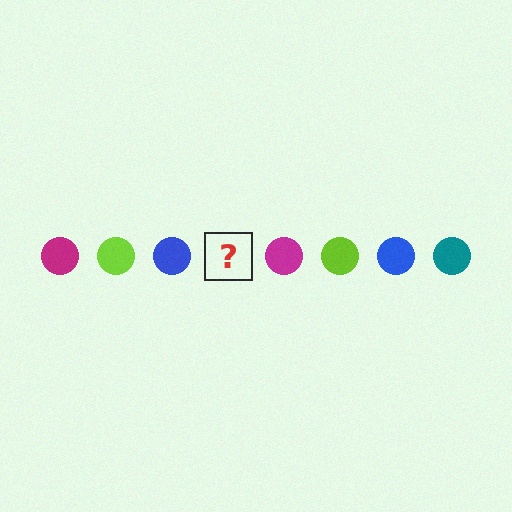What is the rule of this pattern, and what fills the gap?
The rule is that the pattern cycles through magenta, lime, blue, teal circles. The gap should be filled with a teal circle.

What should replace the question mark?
The question mark should be replaced with a teal circle.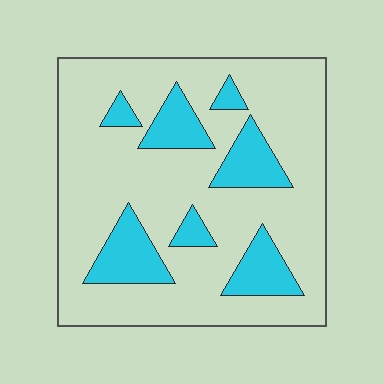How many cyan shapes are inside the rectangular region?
7.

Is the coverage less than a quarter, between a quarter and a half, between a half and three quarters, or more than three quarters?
Less than a quarter.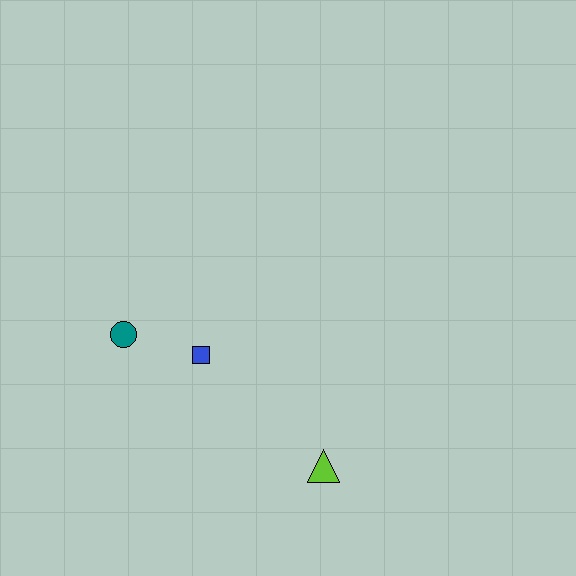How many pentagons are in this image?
There are no pentagons.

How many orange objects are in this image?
There are no orange objects.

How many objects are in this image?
There are 3 objects.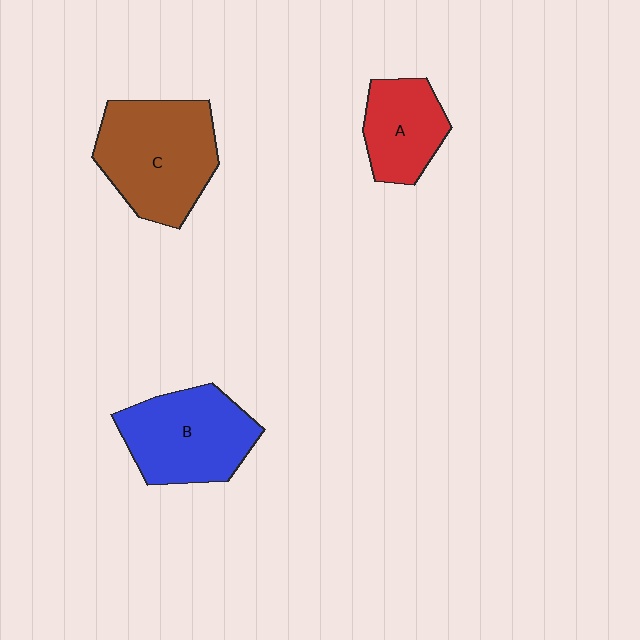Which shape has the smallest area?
Shape A (red).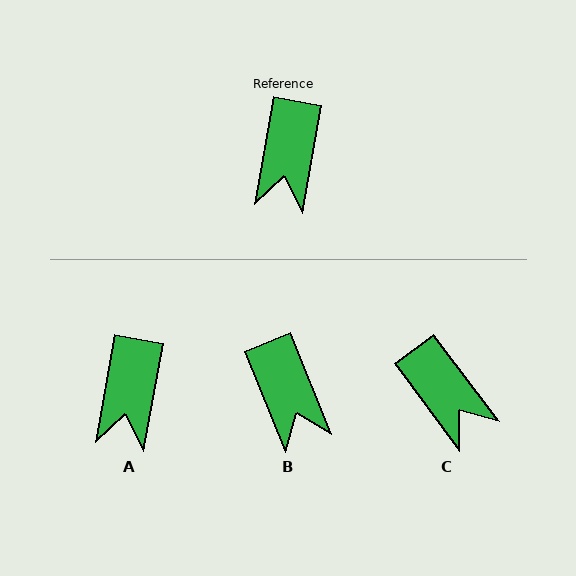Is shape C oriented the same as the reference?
No, it is off by about 47 degrees.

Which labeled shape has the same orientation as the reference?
A.